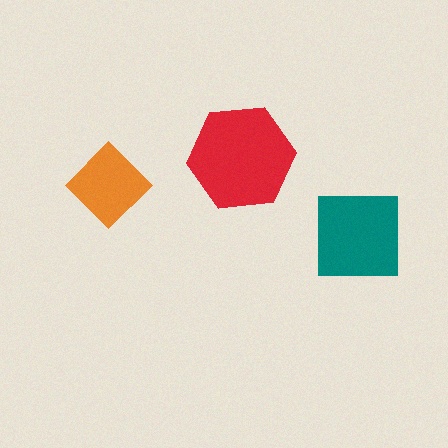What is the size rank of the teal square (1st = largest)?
2nd.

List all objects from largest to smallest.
The red hexagon, the teal square, the orange diamond.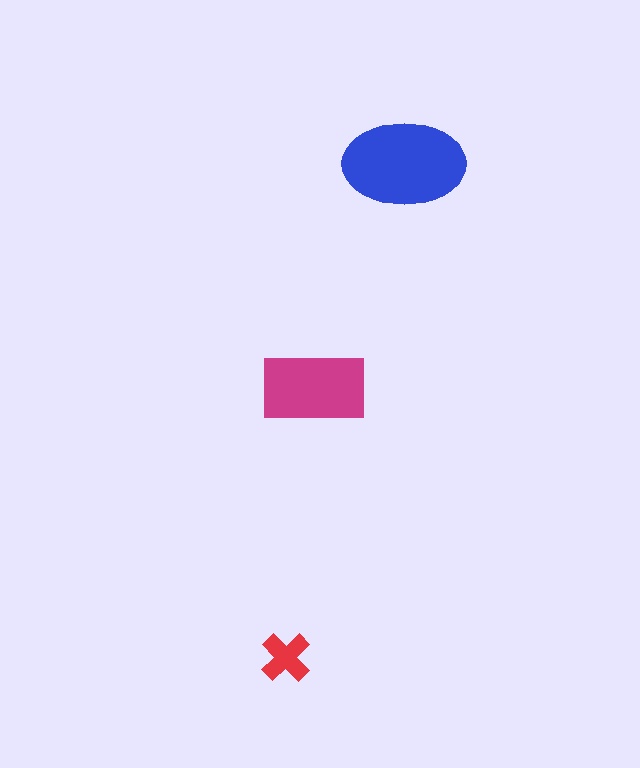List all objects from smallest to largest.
The red cross, the magenta rectangle, the blue ellipse.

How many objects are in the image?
There are 3 objects in the image.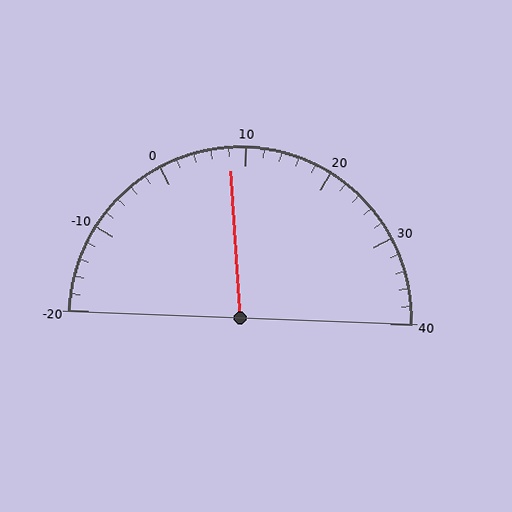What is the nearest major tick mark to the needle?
The nearest major tick mark is 10.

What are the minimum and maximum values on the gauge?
The gauge ranges from -20 to 40.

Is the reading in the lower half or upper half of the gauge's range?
The reading is in the lower half of the range (-20 to 40).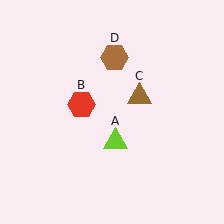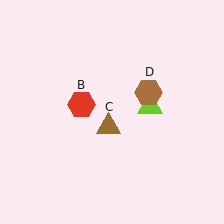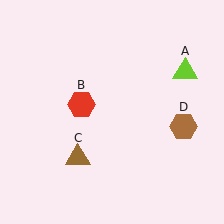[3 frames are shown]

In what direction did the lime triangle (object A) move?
The lime triangle (object A) moved up and to the right.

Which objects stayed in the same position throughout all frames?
Red hexagon (object B) remained stationary.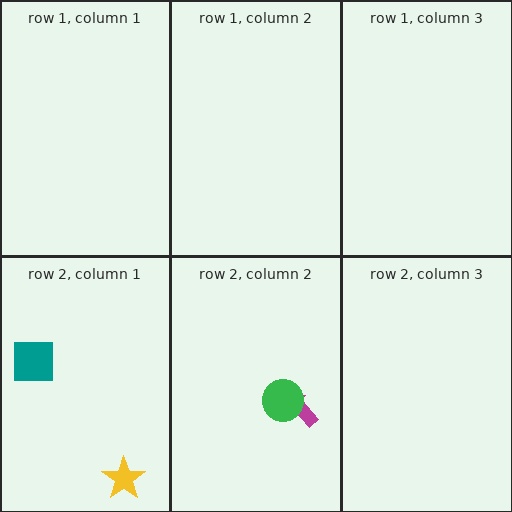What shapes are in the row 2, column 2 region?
The magenta arrow, the green circle.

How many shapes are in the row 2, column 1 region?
2.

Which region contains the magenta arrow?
The row 2, column 2 region.